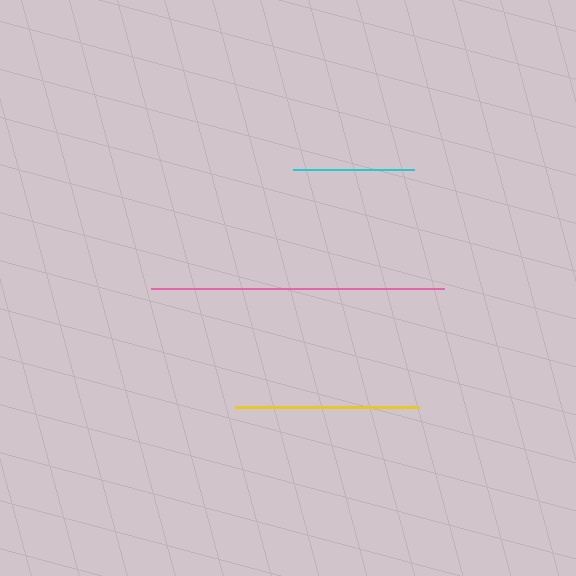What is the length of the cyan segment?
The cyan segment is approximately 120 pixels long.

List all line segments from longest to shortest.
From longest to shortest: pink, yellow, cyan.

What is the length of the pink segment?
The pink segment is approximately 293 pixels long.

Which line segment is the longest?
The pink line is the longest at approximately 293 pixels.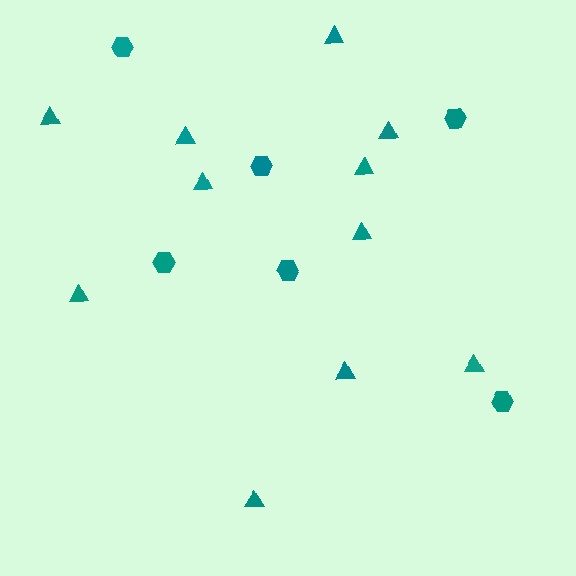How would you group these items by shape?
There are 2 groups: one group of hexagons (6) and one group of triangles (11).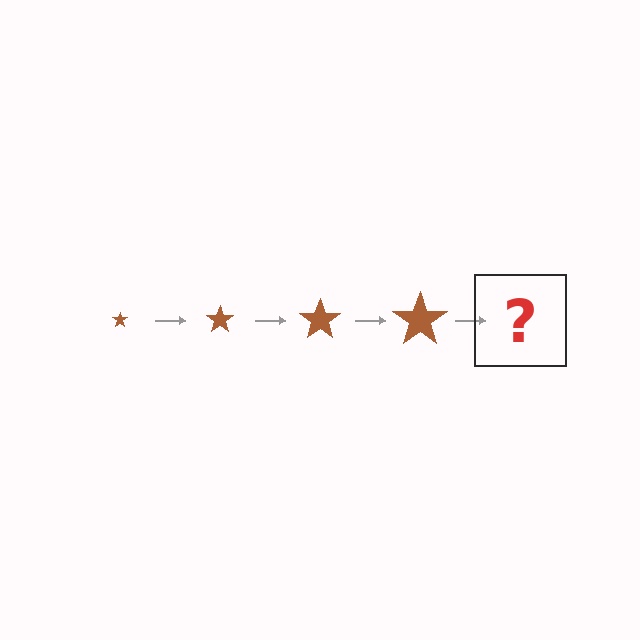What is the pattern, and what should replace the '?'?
The pattern is that the star gets progressively larger each step. The '?' should be a brown star, larger than the previous one.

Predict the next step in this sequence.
The next step is a brown star, larger than the previous one.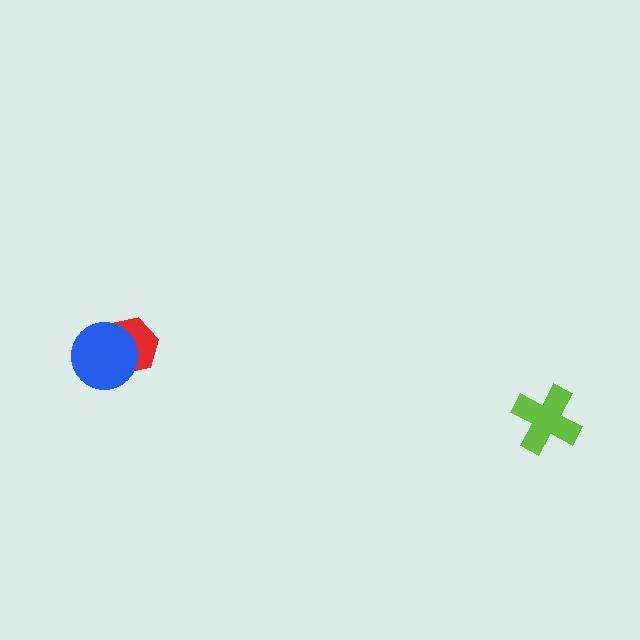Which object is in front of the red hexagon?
The blue circle is in front of the red hexagon.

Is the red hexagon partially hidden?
Yes, it is partially covered by another shape.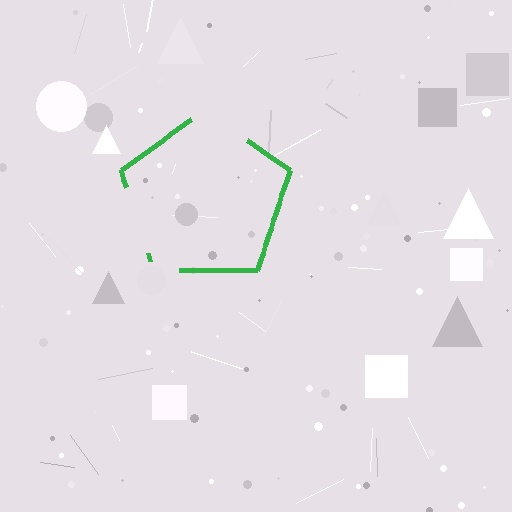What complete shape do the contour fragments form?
The contour fragments form a pentagon.